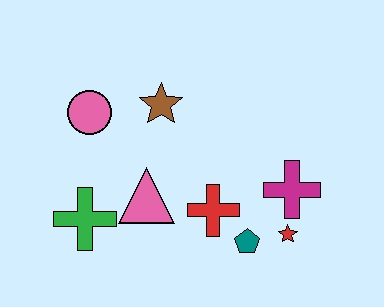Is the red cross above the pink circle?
No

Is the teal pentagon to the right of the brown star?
Yes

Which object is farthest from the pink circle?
The red star is farthest from the pink circle.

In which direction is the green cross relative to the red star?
The green cross is to the left of the red star.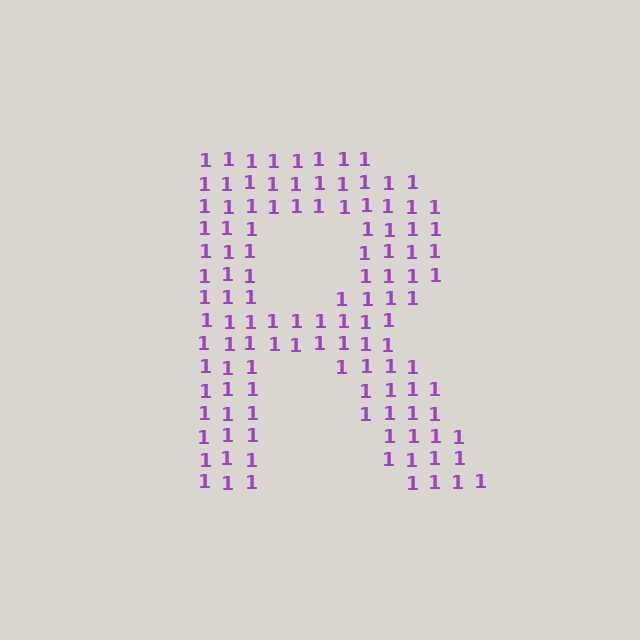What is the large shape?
The large shape is the letter R.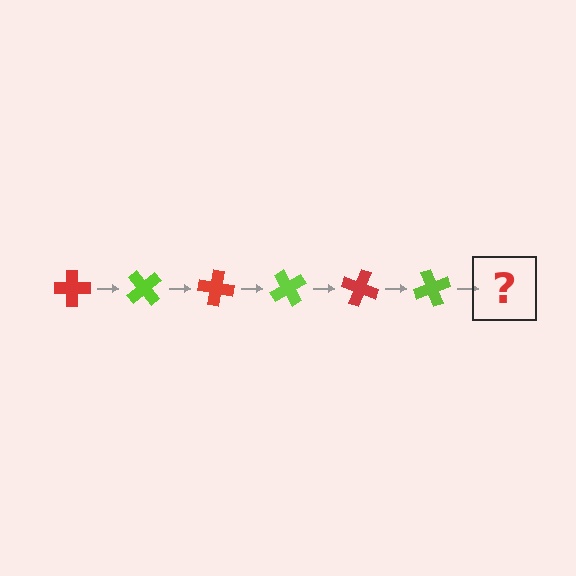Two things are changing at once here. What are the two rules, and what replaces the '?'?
The two rules are that it rotates 50 degrees each step and the color cycles through red and lime. The '?' should be a red cross, rotated 300 degrees from the start.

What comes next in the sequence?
The next element should be a red cross, rotated 300 degrees from the start.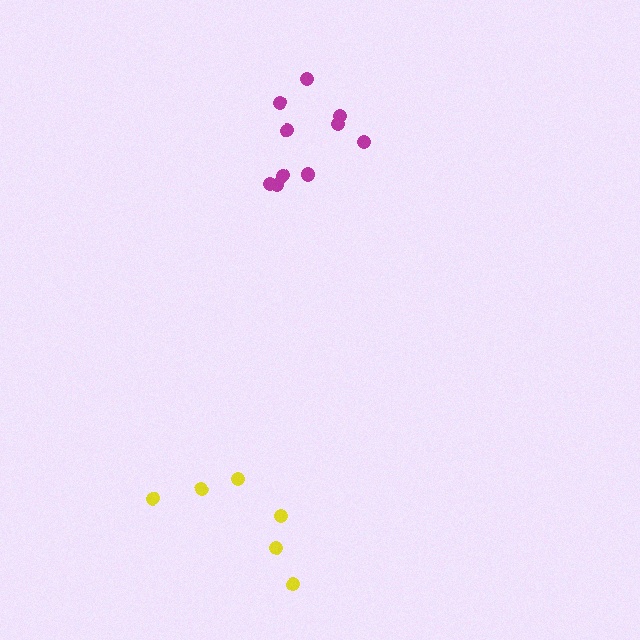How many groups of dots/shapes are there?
There are 2 groups.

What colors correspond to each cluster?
The clusters are colored: magenta, yellow.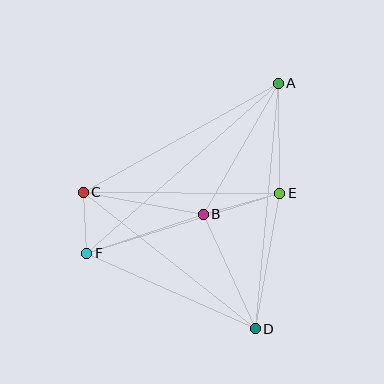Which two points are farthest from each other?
Points A and F are farthest from each other.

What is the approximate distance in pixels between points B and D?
The distance between B and D is approximately 126 pixels.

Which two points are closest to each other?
Points C and F are closest to each other.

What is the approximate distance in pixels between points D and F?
The distance between D and F is approximately 184 pixels.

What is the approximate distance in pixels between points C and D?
The distance between C and D is approximately 219 pixels.